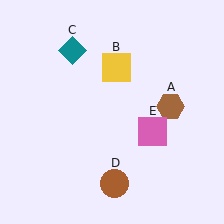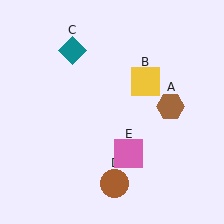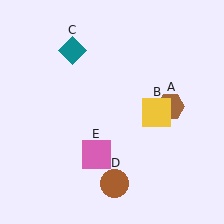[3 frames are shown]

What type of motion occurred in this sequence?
The yellow square (object B), pink square (object E) rotated clockwise around the center of the scene.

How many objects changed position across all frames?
2 objects changed position: yellow square (object B), pink square (object E).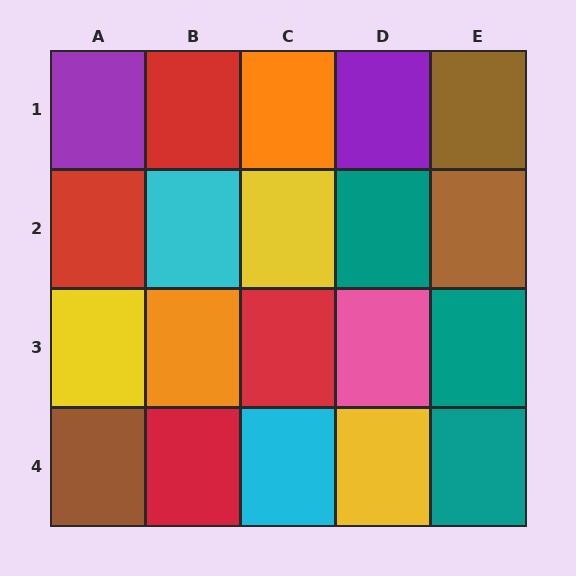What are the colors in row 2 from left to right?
Red, cyan, yellow, teal, brown.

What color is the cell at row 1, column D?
Purple.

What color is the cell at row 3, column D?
Pink.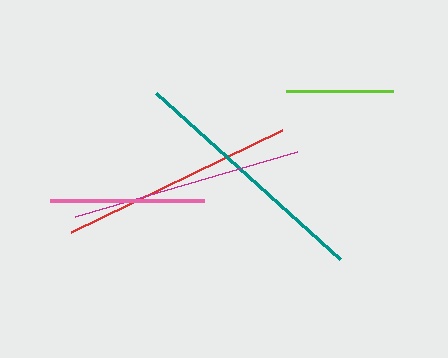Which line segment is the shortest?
The lime line is the shortest at approximately 108 pixels.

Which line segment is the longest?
The teal line is the longest at approximately 248 pixels.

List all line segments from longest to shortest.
From longest to shortest: teal, red, magenta, pink, lime.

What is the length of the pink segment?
The pink segment is approximately 155 pixels long.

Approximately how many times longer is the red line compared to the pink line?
The red line is approximately 1.5 times the length of the pink line.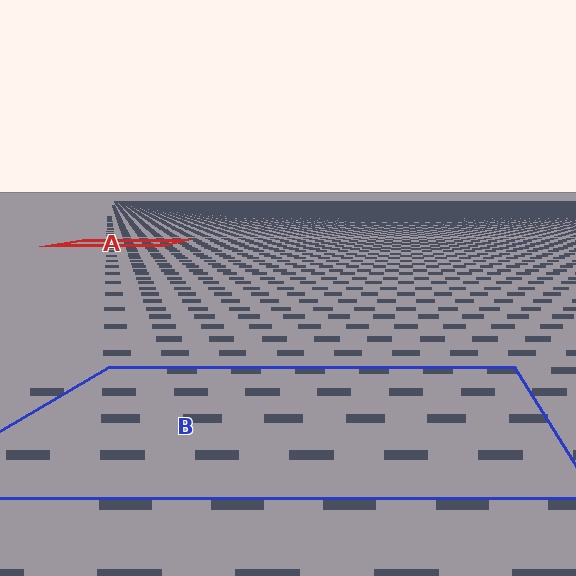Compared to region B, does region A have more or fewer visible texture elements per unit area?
Region A has more texture elements per unit area — they are packed more densely because it is farther away.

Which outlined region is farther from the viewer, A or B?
Region A is farther from the viewer — the texture elements inside it appear smaller and more densely packed.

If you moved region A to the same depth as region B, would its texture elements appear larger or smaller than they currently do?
They would appear larger. At a closer depth, the same texture elements are projected at a bigger on-screen size.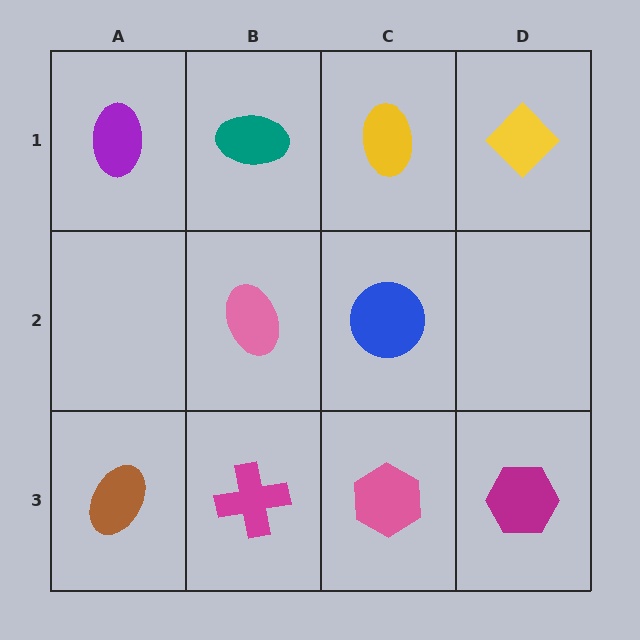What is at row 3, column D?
A magenta hexagon.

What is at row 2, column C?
A blue circle.